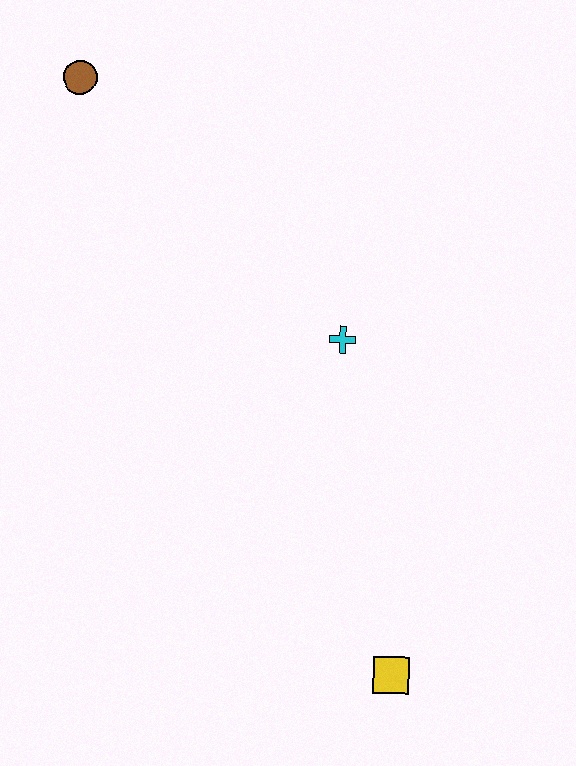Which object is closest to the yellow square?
The cyan cross is closest to the yellow square.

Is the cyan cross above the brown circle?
No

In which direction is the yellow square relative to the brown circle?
The yellow square is below the brown circle.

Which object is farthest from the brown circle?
The yellow square is farthest from the brown circle.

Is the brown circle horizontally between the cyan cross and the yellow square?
No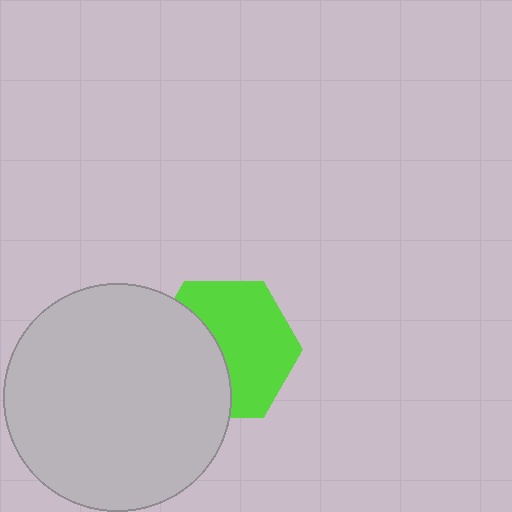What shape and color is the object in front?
The object in front is a light gray circle.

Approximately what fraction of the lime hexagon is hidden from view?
Roughly 41% of the lime hexagon is hidden behind the light gray circle.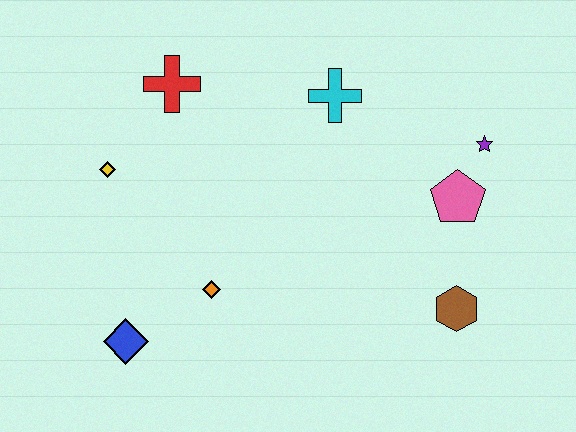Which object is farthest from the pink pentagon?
The blue diamond is farthest from the pink pentagon.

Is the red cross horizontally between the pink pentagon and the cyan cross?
No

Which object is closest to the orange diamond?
The blue diamond is closest to the orange diamond.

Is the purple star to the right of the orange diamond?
Yes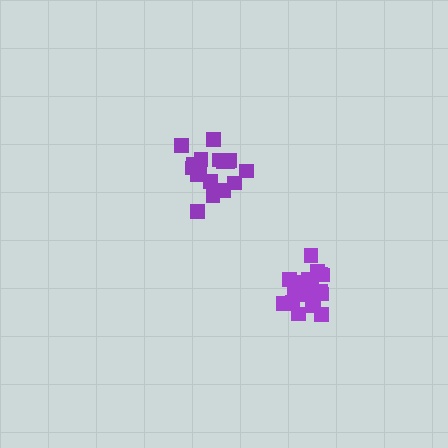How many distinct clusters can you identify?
There are 2 distinct clusters.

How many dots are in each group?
Group 1: 17 dots, Group 2: 19 dots (36 total).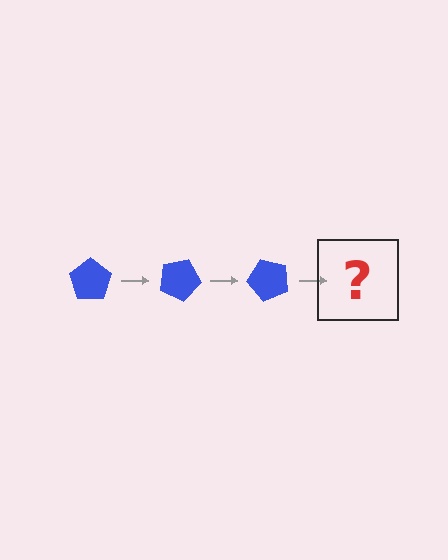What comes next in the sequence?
The next element should be a blue pentagon rotated 75 degrees.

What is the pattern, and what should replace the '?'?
The pattern is that the pentagon rotates 25 degrees each step. The '?' should be a blue pentagon rotated 75 degrees.